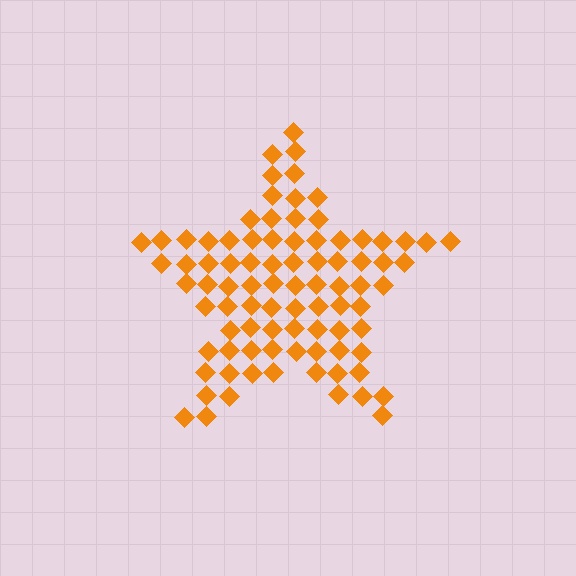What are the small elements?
The small elements are diamonds.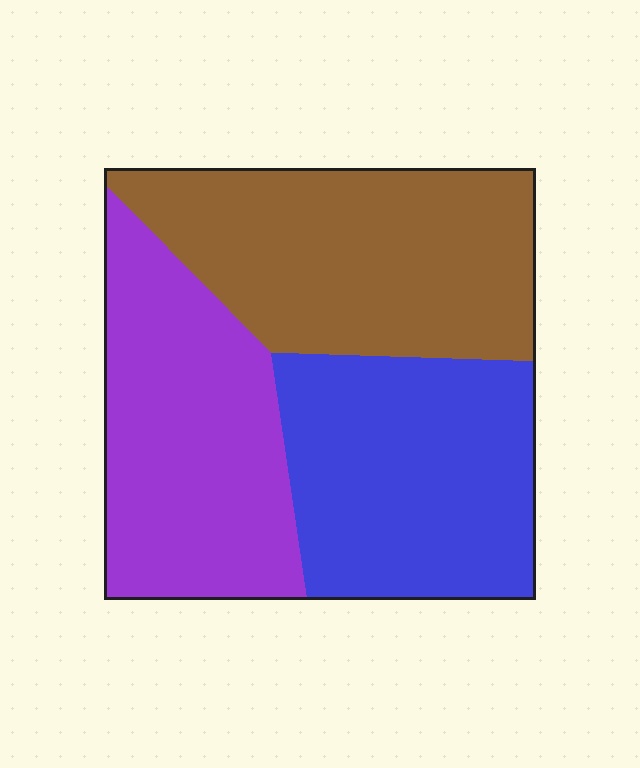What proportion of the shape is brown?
Brown covers 36% of the shape.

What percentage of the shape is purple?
Purple takes up between a sixth and a third of the shape.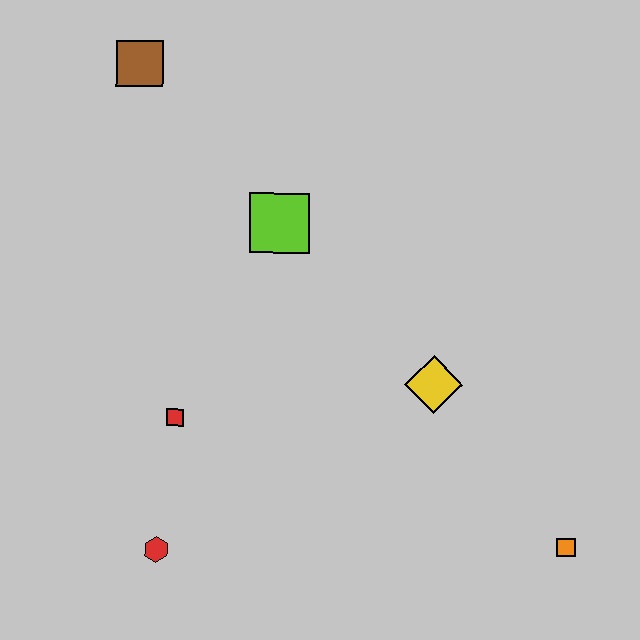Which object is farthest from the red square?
The orange square is farthest from the red square.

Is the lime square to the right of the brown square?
Yes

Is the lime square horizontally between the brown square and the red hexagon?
No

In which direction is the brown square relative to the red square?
The brown square is above the red square.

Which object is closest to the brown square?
The lime square is closest to the brown square.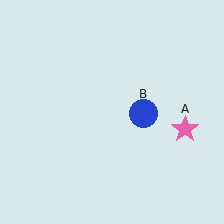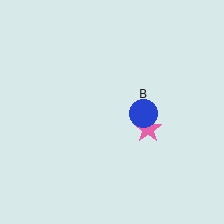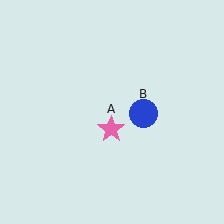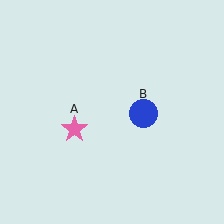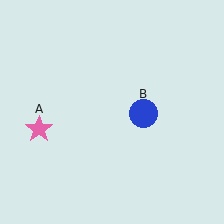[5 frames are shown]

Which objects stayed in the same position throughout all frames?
Blue circle (object B) remained stationary.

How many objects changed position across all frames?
1 object changed position: pink star (object A).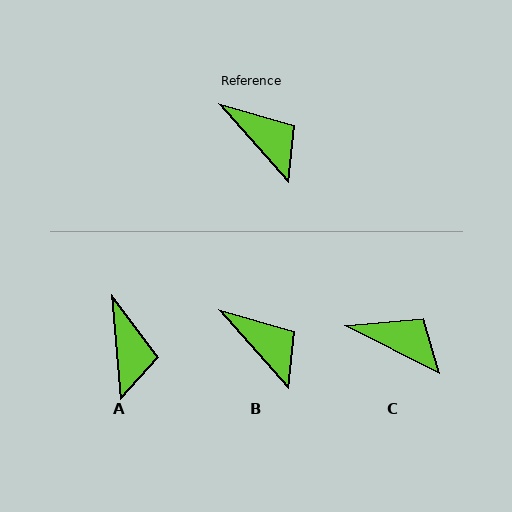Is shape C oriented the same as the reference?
No, it is off by about 22 degrees.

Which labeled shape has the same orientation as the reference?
B.